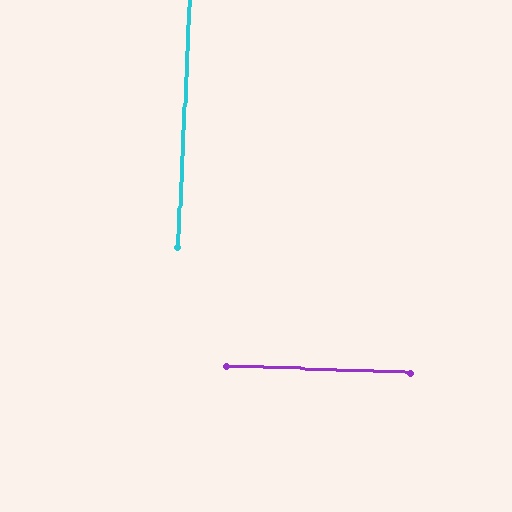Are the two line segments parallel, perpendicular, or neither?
Perpendicular — they meet at approximately 89°.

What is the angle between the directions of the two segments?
Approximately 89 degrees.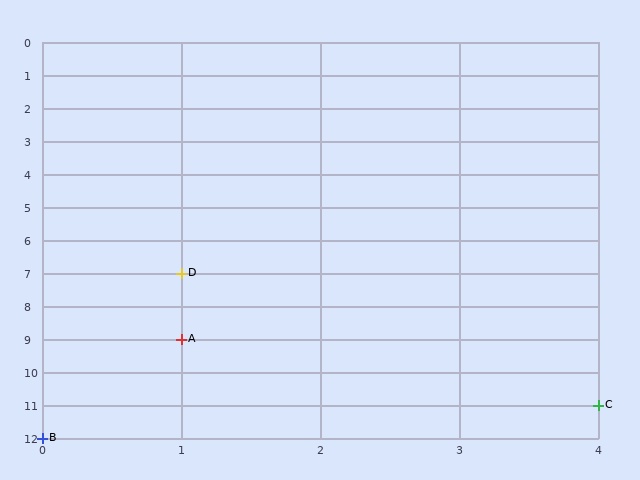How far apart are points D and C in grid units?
Points D and C are 3 columns and 4 rows apart (about 5.0 grid units diagonally).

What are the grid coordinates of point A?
Point A is at grid coordinates (1, 9).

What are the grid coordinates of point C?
Point C is at grid coordinates (4, 11).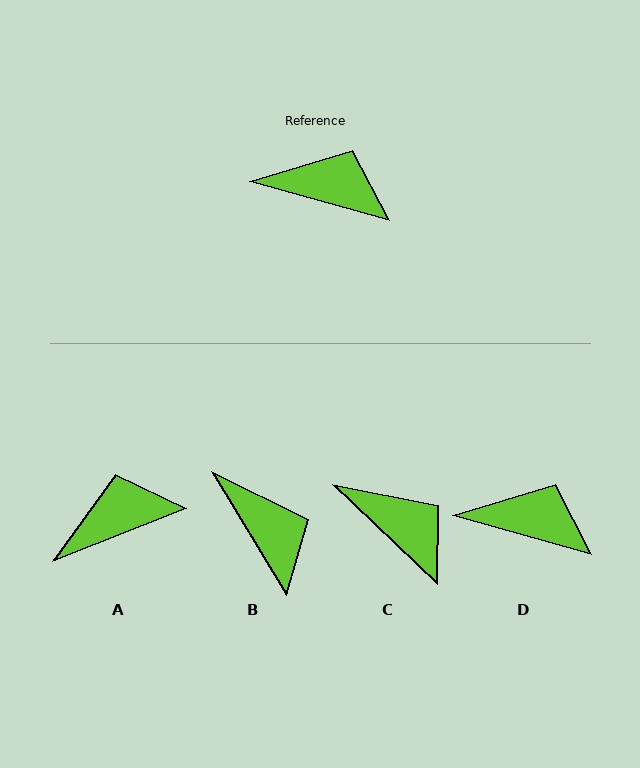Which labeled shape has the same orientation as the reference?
D.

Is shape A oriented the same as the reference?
No, it is off by about 37 degrees.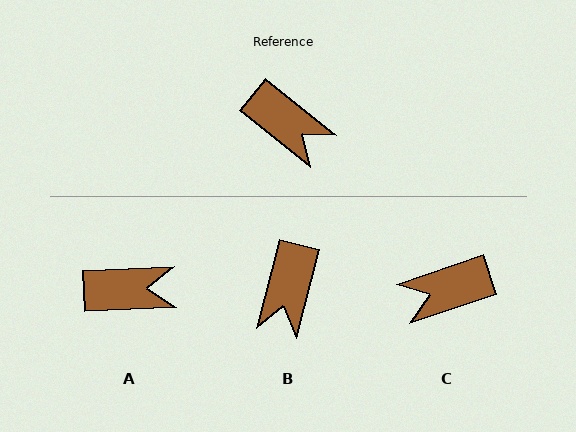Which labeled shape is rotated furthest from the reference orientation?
C, about 122 degrees away.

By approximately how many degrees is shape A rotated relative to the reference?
Approximately 42 degrees counter-clockwise.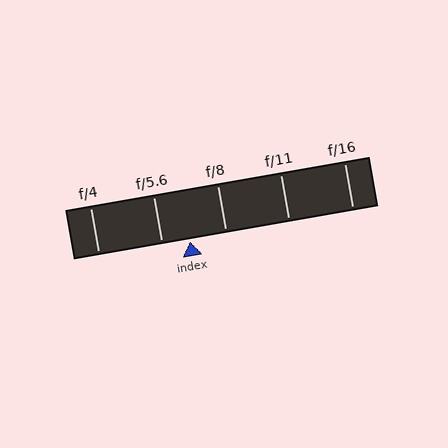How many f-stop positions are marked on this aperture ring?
There are 5 f-stop positions marked.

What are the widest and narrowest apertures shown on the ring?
The widest aperture shown is f/4 and the narrowest is f/16.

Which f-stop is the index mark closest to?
The index mark is closest to f/5.6.